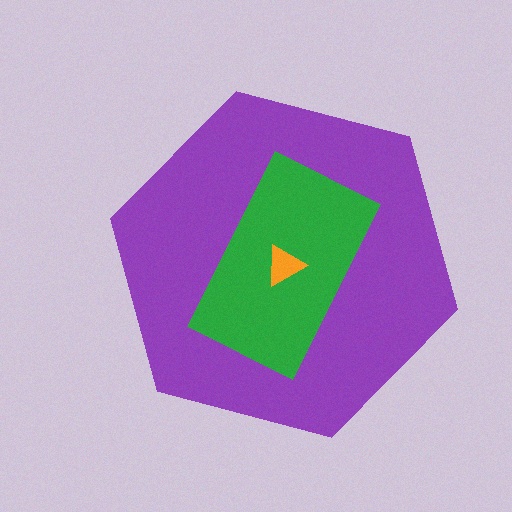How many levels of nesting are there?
3.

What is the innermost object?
The orange triangle.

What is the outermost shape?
The purple hexagon.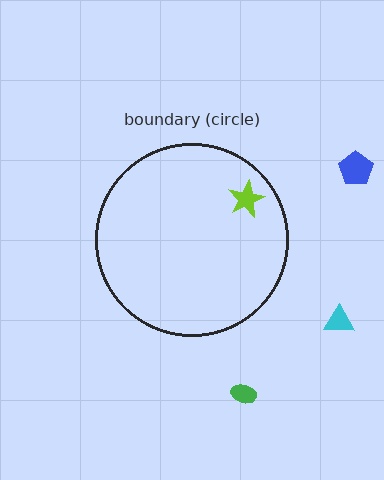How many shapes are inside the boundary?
1 inside, 3 outside.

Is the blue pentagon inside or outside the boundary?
Outside.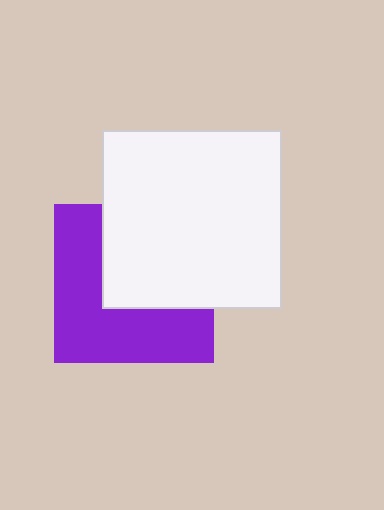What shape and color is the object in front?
The object in front is a white square.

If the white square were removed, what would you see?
You would see the complete purple square.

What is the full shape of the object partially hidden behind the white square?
The partially hidden object is a purple square.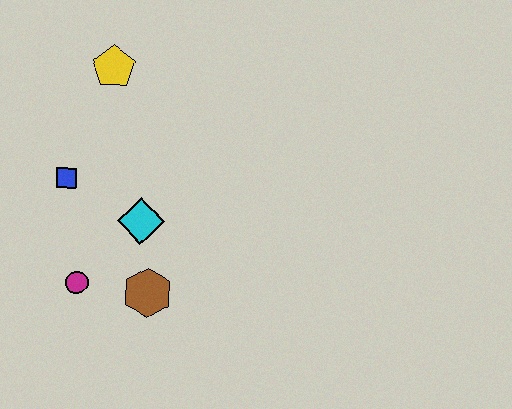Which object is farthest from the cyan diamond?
The yellow pentagon is farthest from the cyan diamond.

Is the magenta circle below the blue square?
Yes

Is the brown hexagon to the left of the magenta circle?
No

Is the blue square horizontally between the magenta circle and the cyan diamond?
No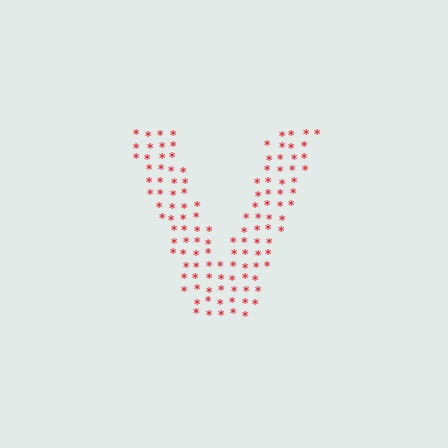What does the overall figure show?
The overall figure shows the letter V.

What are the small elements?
The small elements are asterisks.